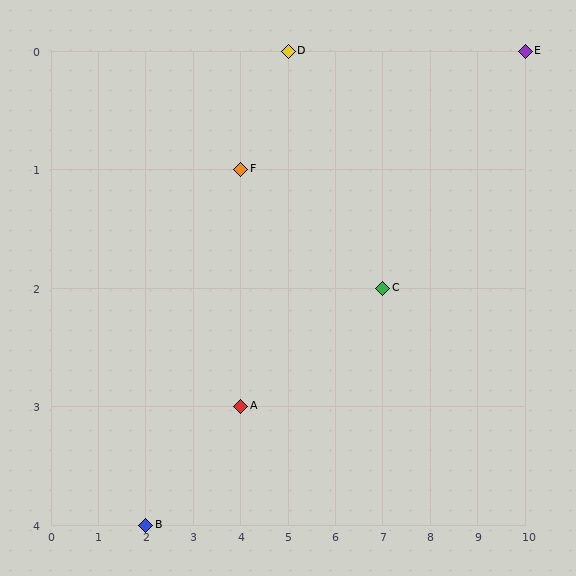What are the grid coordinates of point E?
Point E is at grid coordinates (10, 0).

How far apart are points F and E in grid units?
Points F and E are 6 columns and 1 row apart (about 6.1 grid units diagonally).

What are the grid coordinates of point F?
Point F is at grid coordinates (4, 1).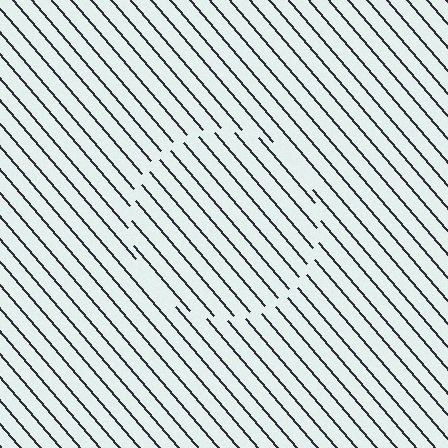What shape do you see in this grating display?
An illusory circle. The interior of the shape contains the same grating, shifted by half a period — the contour is defined by the phase discontinuity where line-ends from the inner and outer gratings abut.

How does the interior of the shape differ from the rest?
The interior of the shape contains the same grating, shifted by half a period — the contour is defined by the phase discontinuity where line-ends from the inner and outer gratings abut.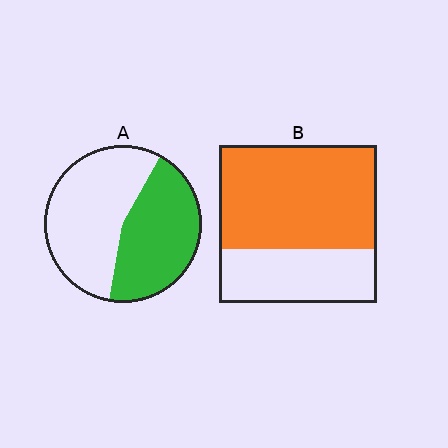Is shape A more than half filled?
No.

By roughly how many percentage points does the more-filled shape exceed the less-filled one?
By roughly 20 percentage points (B over A).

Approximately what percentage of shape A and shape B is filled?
A is approximately 45% and B is approximately 65%.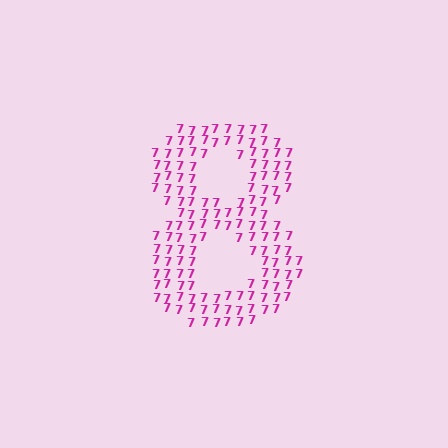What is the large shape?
The large shape is the digit 8.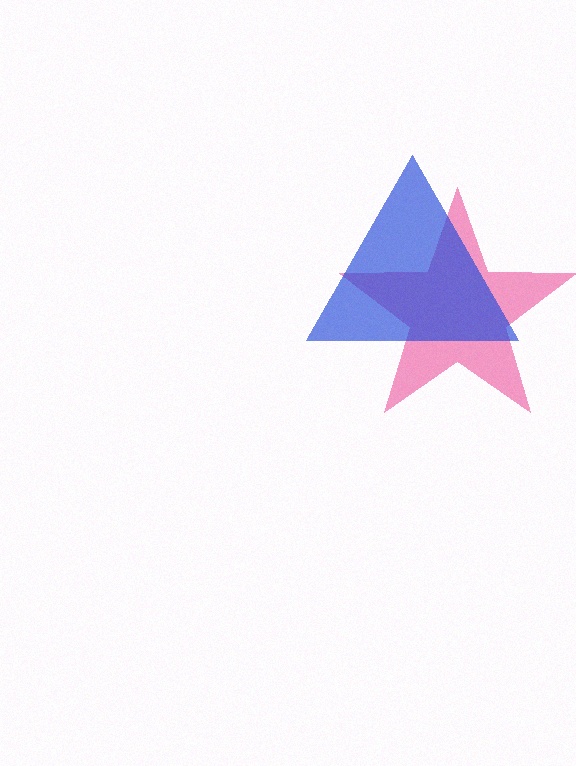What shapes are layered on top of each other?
The layered shapes are: a pink star, a blue triangle.